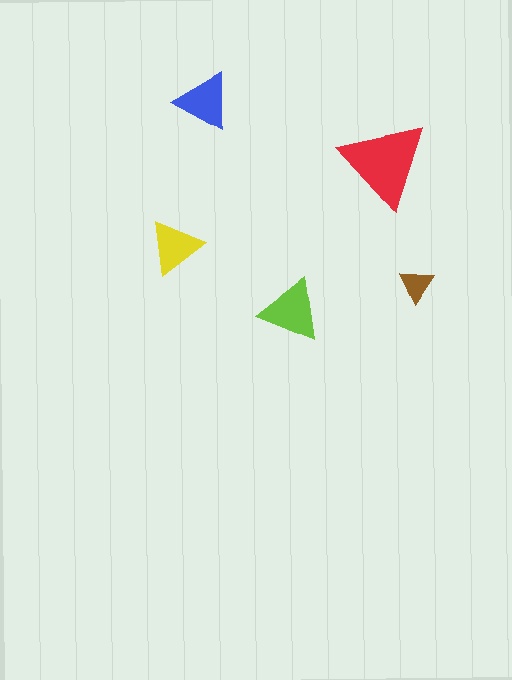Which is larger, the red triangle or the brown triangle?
The red one.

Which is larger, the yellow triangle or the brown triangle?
The yellow one.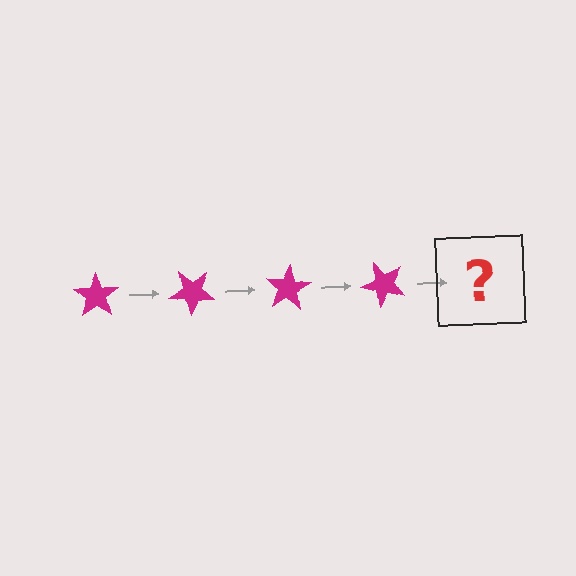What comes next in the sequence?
The next element should be a magenta star rotated 160 degrees.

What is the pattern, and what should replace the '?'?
The pattern is that the star rotates 40 degrees each step. The '?' should be a magenta star rotated 160 degrees.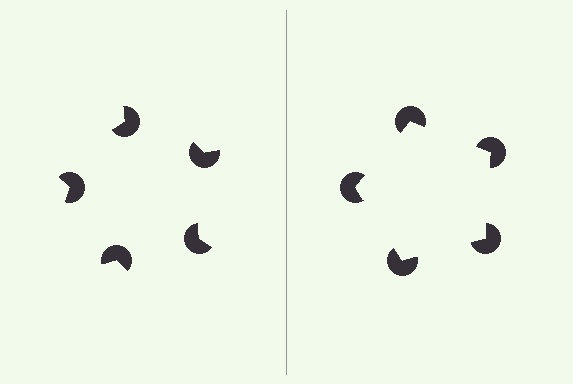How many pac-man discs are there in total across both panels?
10 — 5 on each side.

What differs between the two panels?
The pac-man discs are positioned identically on both sides; only the wedge orientations differ. On the right they align to a pentagon; on the left they are misaligned.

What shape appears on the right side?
An illusory pentagon.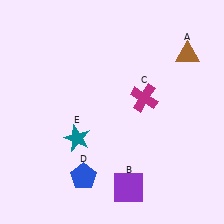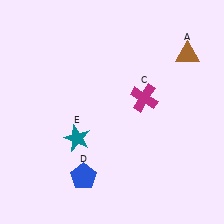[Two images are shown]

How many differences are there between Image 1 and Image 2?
There is 1 difference between the two images.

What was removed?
The purple square (B) was removed in Image 2.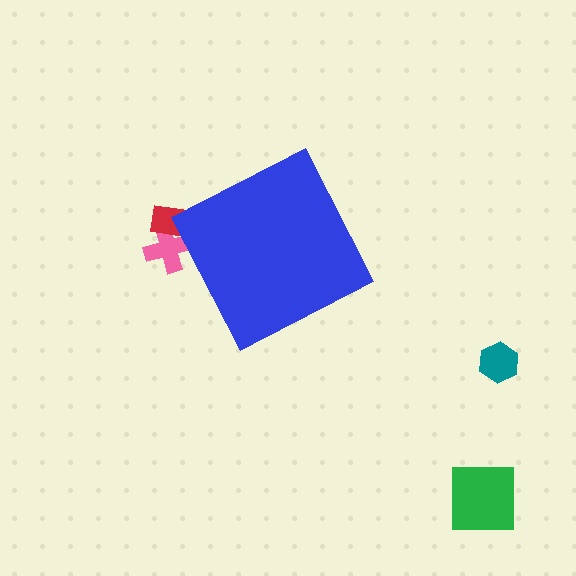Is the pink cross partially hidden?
Yes, the pink cross is partially hidden behind the blue diamond.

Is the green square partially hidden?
No, the green square is fully visible.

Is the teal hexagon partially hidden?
No, the teal hexagon is fully visible.